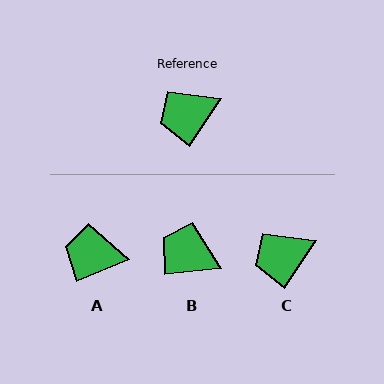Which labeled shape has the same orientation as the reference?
C.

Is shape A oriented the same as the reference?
No, it is off by about 33 degrees.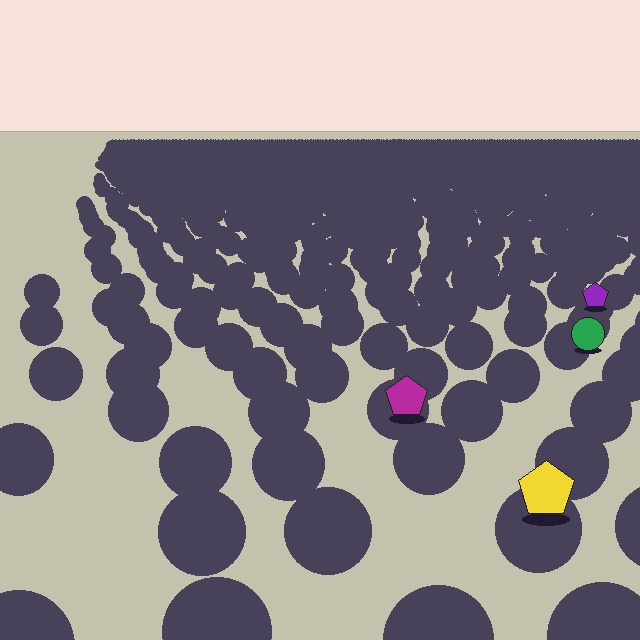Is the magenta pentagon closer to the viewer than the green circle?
Yes. The magenta pentagon is closer — you can tell from the texture gradient: the ground texture is coarser near it.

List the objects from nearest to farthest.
From nearest to farthest: the yellow pentagon, the magenta pentagon, the green circle, the purple pentagon.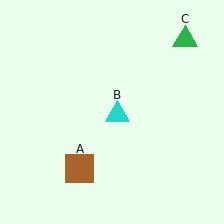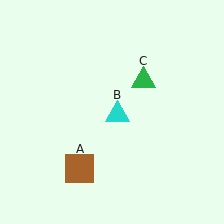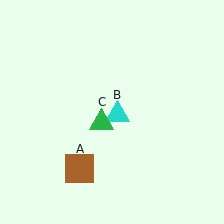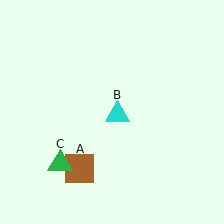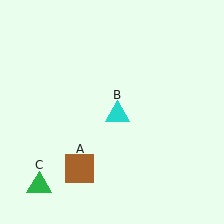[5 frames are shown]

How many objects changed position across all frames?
1 object changed position: green triangle (object C).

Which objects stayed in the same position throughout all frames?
Brown square (object A) and cyan triangle (object B) remained stationary.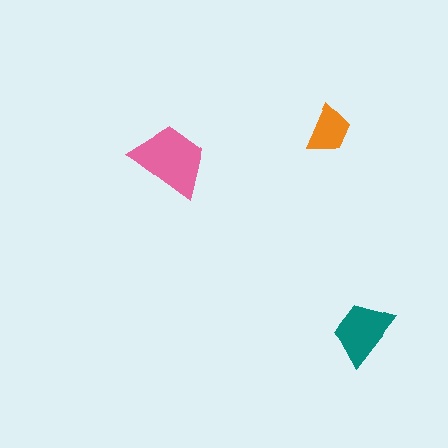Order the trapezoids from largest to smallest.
the pink one, the teal one, the orange one.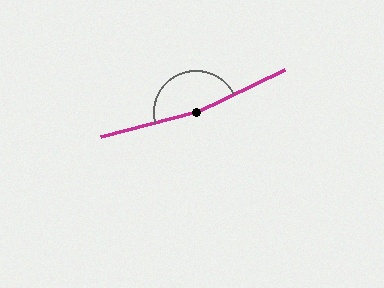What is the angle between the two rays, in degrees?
Approximately 169 degrees.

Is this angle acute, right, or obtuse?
It is obtuse.